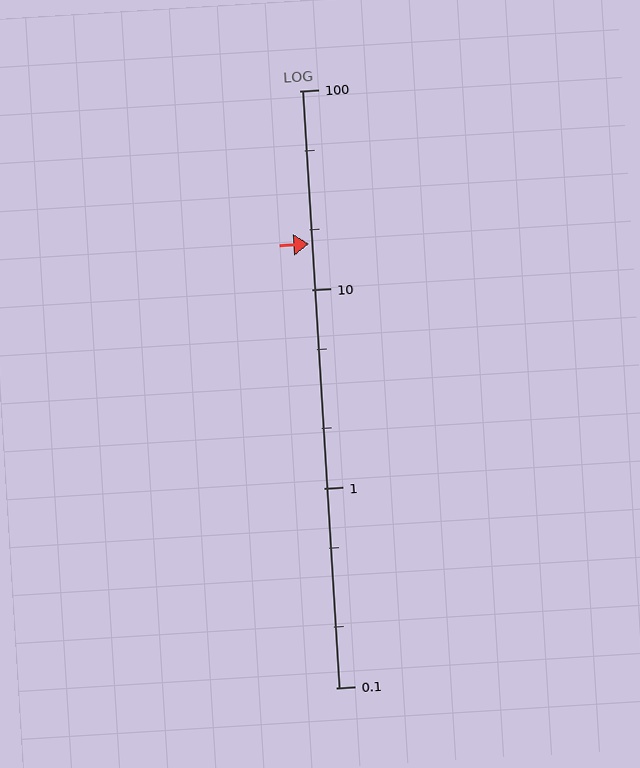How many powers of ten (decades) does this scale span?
The scale spans 3 decades, from 0.1 to 100.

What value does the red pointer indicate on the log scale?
The pointer indicates approximately 17.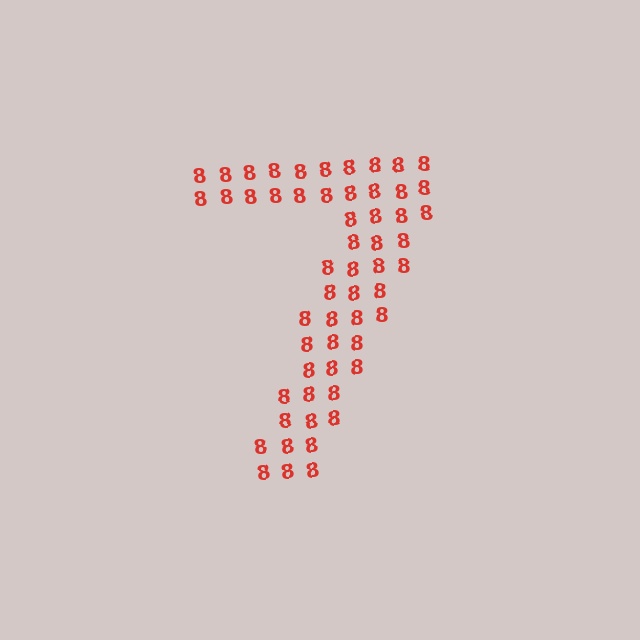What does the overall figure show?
The overall figure shows the digit 7.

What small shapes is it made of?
It is made of small digit 8's.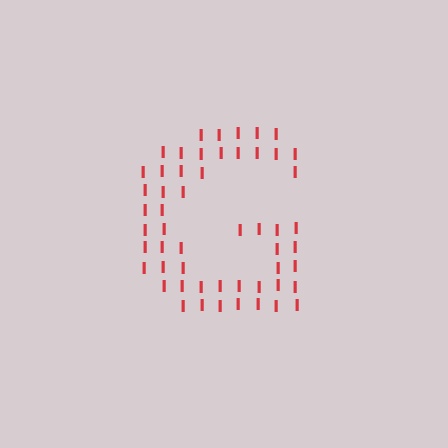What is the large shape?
The large shape is the letter G.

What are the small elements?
The small elements are letter I's.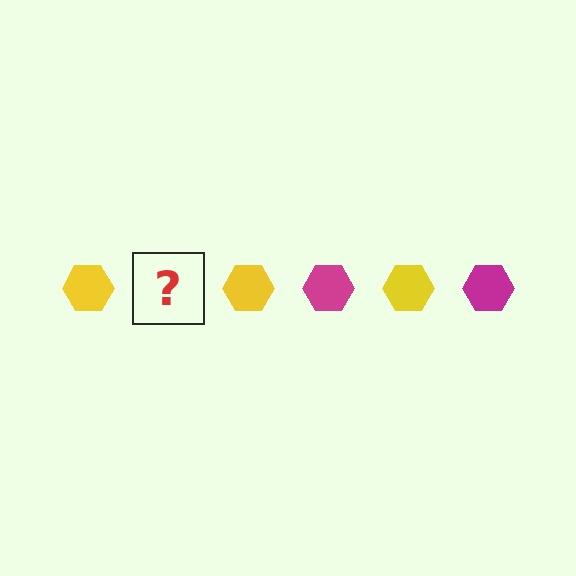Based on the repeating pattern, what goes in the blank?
The blank should be a magenta hexagon.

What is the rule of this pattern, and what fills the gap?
The rule is that the pattern cycles through yellow, magenta hexagons. The gap should be filled with a magenta hexagon.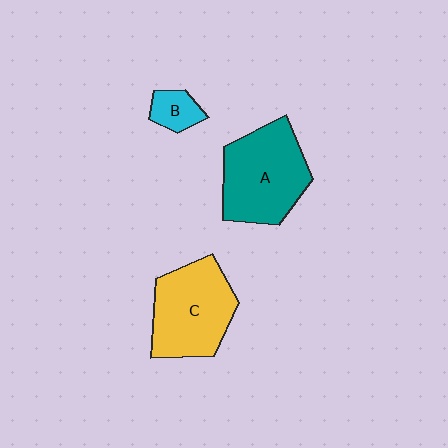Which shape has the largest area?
Shape A (teal).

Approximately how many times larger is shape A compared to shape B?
Approximately 4.1 times.